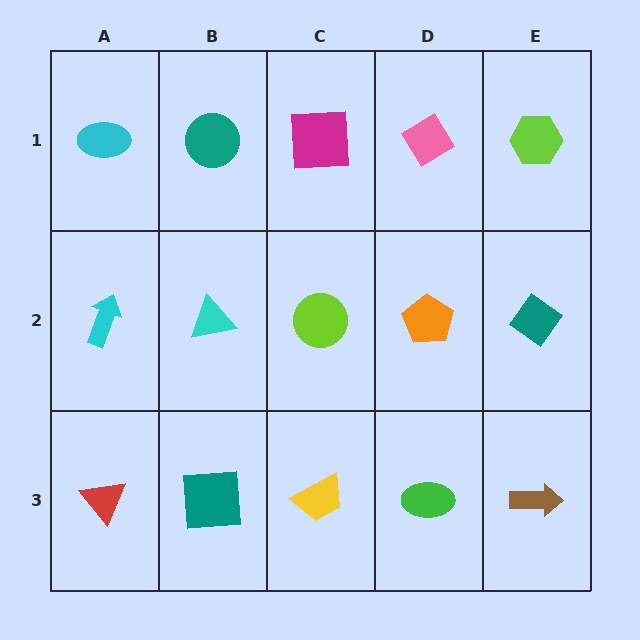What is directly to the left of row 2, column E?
An orange pentagon.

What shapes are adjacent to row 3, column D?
An orange pentagon (row 2, column D), a yellow trapezoid (row 3, column C), a brown arrow (row 3, column E).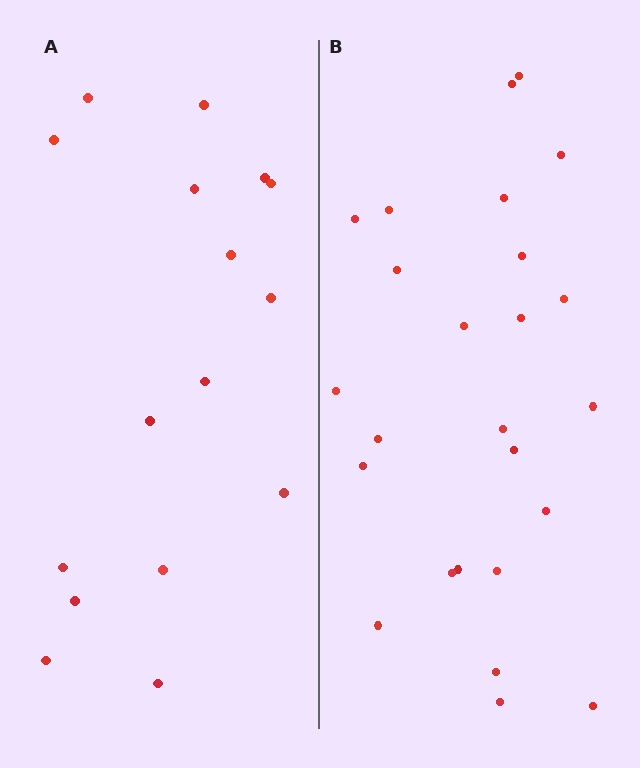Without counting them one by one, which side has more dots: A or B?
Region B (the right region) has more dots.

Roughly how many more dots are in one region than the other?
Region B has roughly 8 or so more dots than region A.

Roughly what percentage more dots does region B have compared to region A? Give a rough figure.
About 55% more.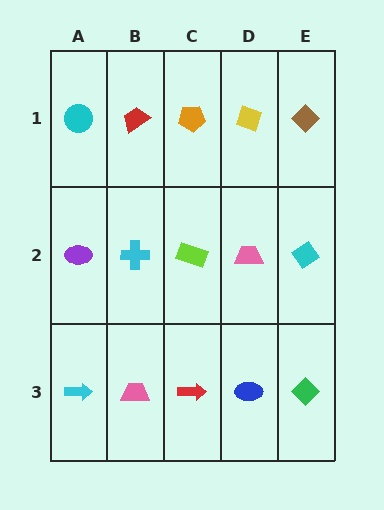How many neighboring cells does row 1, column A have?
2.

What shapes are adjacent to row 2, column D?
A yellow diamond (row 1, column D), a blue ellipse (row 3, column D), a lime rectangle (row 2, column C), a cyan diamond (row 2, column E).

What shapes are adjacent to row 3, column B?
A cyan cross (row 2, column B), a cyan arrow (row 3, column A), a red arrow (row 3, column C).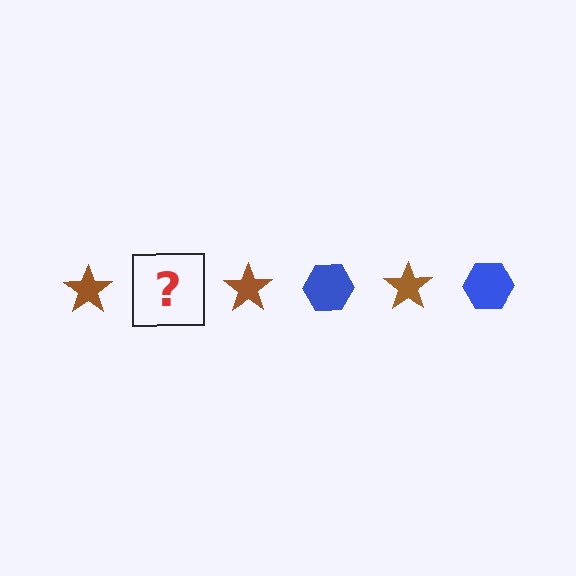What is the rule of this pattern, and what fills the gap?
The rule is that the pattern alternates between brown star and blue hexagon. The gap should be filled with a blue hexagon.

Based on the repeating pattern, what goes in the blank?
The blank should be a blue hexagon.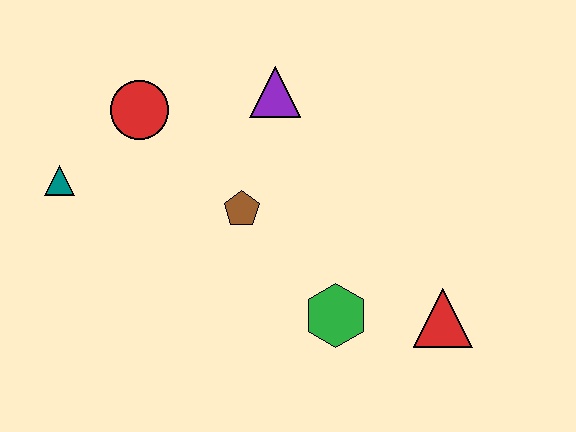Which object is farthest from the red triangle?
The teal triangle is farthest from the red triangle.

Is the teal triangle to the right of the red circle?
No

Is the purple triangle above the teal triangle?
Yes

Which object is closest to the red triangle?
The green hexagon is closest to the red triangle.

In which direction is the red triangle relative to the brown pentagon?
The red triangle is to the right of the brown pentagon.